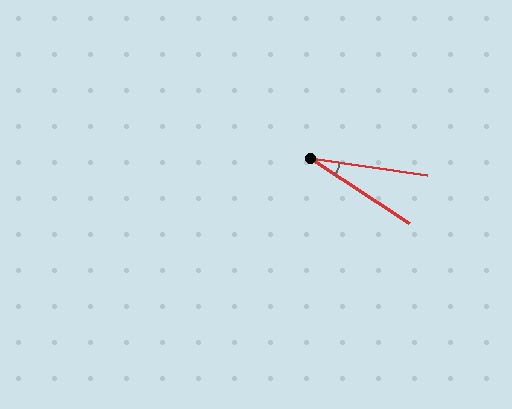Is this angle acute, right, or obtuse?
It is acute.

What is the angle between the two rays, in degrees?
Approximately 25 degrees.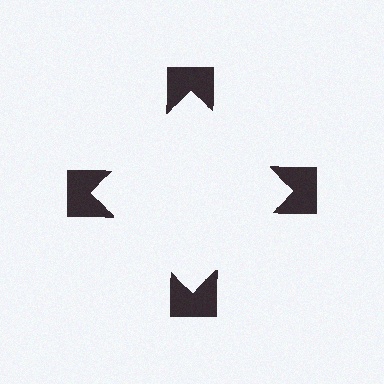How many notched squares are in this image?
There are 4 — one at each vertex of the illusory square.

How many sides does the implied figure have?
4 sides.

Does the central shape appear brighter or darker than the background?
It typically appears slightly brighter than the background, even though no actual brightness change is drawn.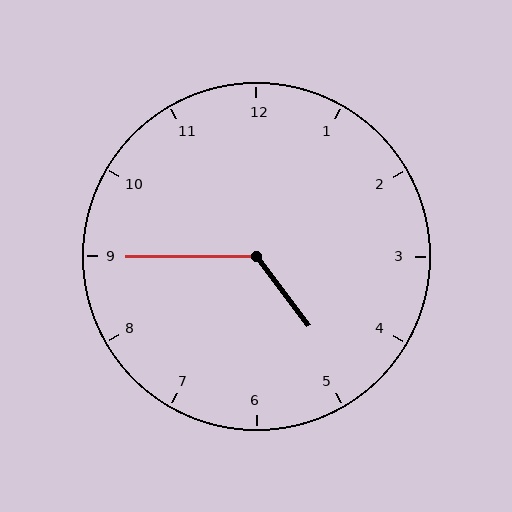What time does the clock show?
4:45.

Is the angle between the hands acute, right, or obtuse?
It is obtuse.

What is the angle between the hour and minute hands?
Approximately 128 degrees.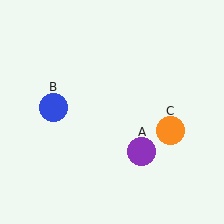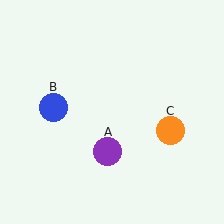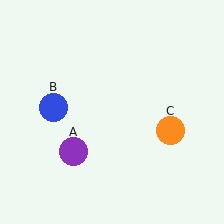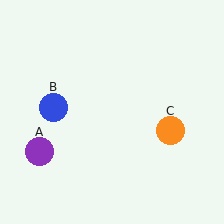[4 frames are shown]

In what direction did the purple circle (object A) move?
The purple circle (object A) moved left.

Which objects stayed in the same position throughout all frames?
Blue circle (object B) and orange circle (object C) remained stationary.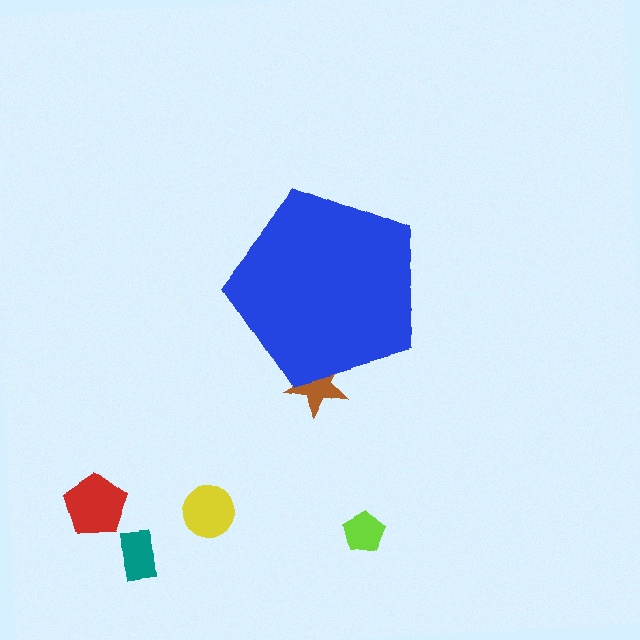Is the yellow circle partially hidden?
No, the yellow circle is fully visible.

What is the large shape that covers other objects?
A blue pentagon.